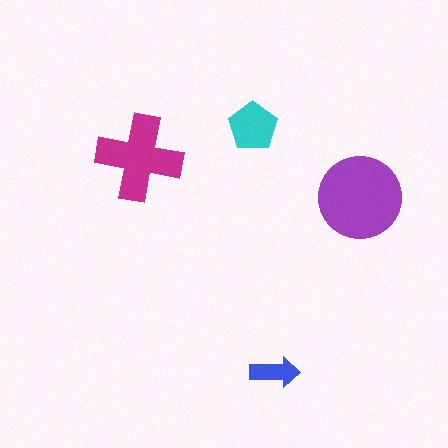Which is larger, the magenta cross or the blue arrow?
The magenta cross.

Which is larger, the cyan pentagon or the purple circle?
The purple circle.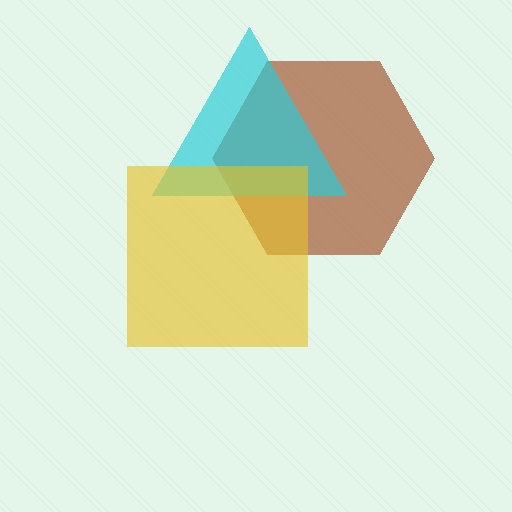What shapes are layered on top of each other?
The layered shapes are: a brown hexagon, a cyan triangle, a yellow square.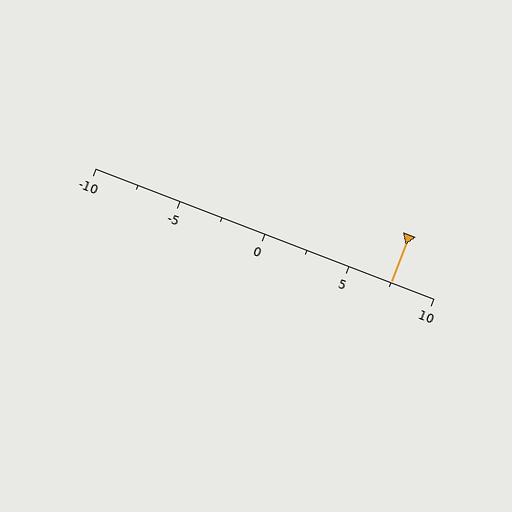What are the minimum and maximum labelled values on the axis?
The axis runs from -10 to 10.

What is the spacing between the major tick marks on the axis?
The major ticks are spaced 5 apart.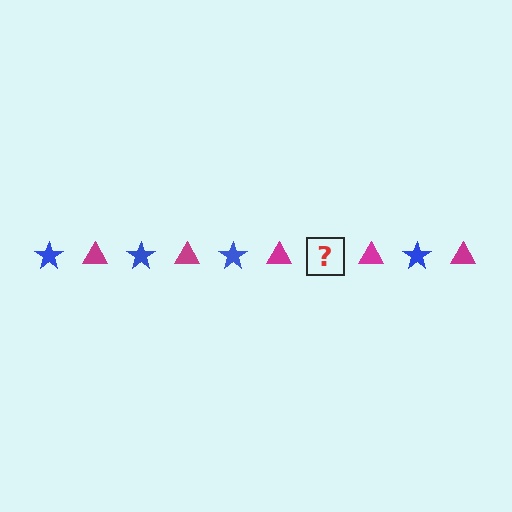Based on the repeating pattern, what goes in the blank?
The blank should be a blue star.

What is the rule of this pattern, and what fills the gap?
The rule is that the pattern alternates between blue star and magenta triangle. The gap should be filled with a blue star.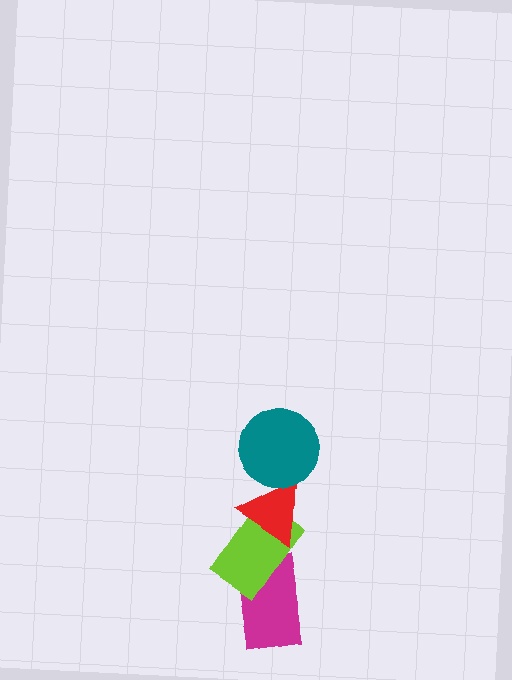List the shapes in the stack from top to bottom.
From top to bottom: the teal circle, the red triangle, the lime rectangle, the magenta rectangle.